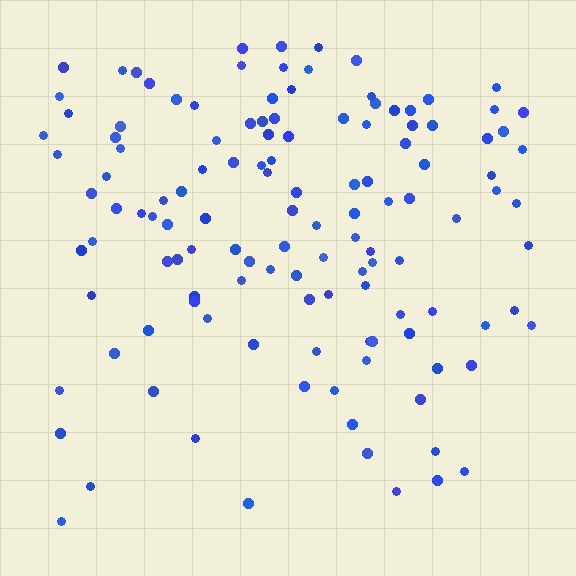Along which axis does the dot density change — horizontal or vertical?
Vertical.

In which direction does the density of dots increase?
From bottom to top, with the top side densest.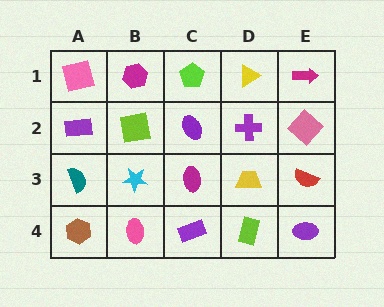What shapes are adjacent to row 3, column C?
A purple ellipse (row 2, column C), a purple rectangle (row 4, column C), a cyan star (row 3, column B), a yellow trapezoid (row 3, column D).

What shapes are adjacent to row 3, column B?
A lime square (row 2, column B), a pink ellipse (row 4, column B), a teal semicircle (row 3, column A), a magenta ellipse (row 3, column C).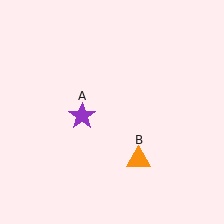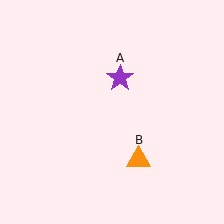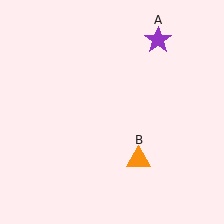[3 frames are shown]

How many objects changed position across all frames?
1 object changed position: purple star (object A).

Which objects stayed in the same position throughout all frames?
Orange triangle (object B) remained stationary.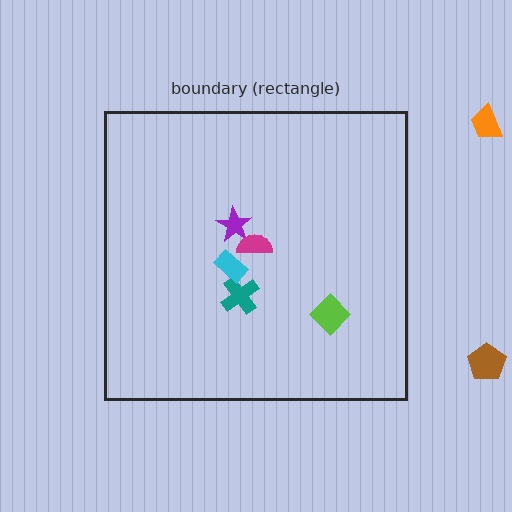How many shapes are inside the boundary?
5 inside, 2 outside.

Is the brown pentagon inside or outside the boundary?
Outside.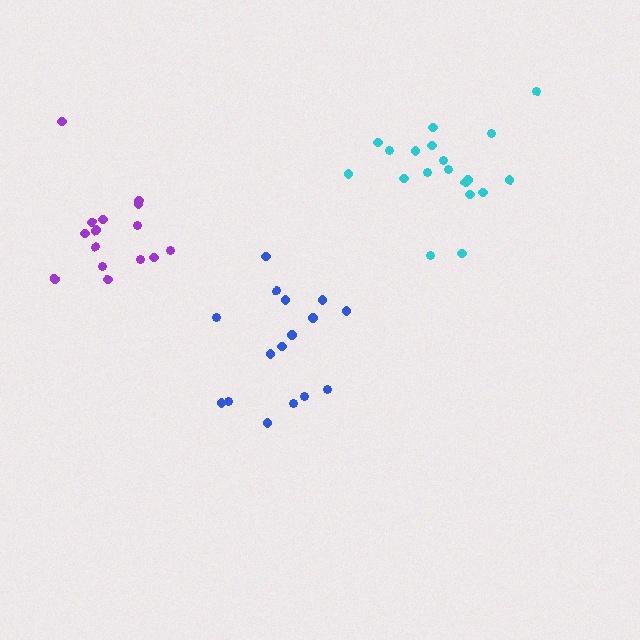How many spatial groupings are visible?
There are 3 spatial groupings.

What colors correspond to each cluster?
The clusters are colored: blue, purple, cyan.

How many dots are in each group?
Group 1: 16 dots, Group 2: 15 dots, Group 3: 19 dots (50 total).